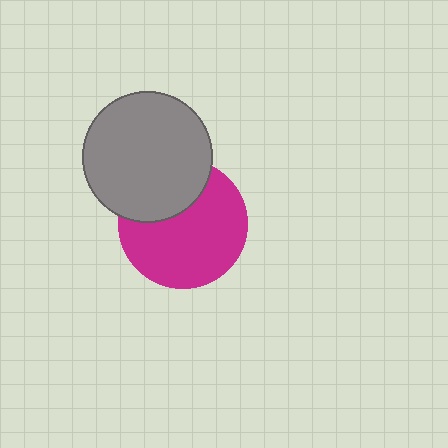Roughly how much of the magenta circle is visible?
Most of it is visible (roughly 69%).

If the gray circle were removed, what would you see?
You would see the complete magenta circle.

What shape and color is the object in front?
The object in front is a gray circle.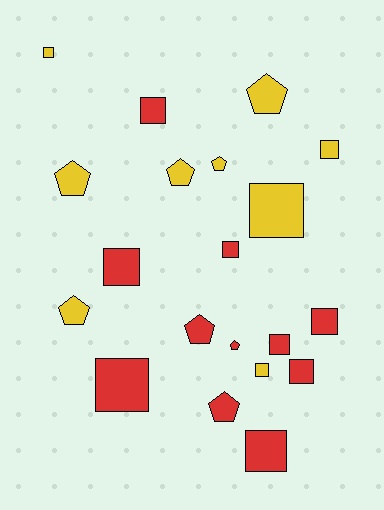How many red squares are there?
There are 8 red squares.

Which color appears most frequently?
Red, with 11 objects.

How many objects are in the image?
There are 20 objects.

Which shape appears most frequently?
Square, with 12 objects.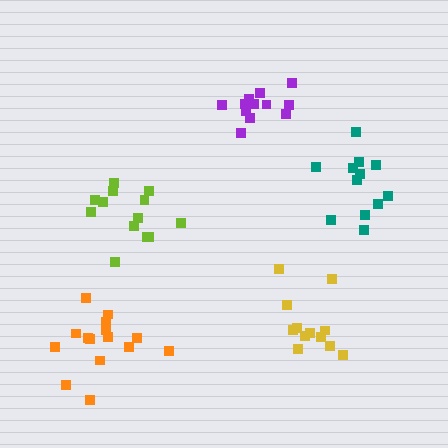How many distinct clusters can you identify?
There are 5 distinct clusters.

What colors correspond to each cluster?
The clusters are colored: lime, yellow, purple, orange, teal.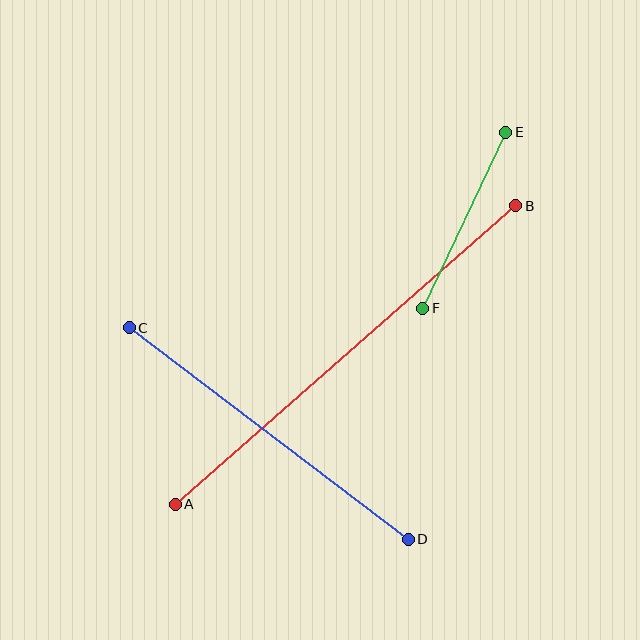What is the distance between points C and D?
The distance is approximately 350 pixels.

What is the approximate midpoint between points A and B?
The midpoint is at approximately (345, 355) pixels.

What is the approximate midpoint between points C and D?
The midpoint is at approximately (269, 434) pixels.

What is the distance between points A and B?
The distance is approximately 453 pixels.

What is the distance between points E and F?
The distance is approximately 194 pixels.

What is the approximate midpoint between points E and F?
The midpoint is at approximately (464, 220) pixels.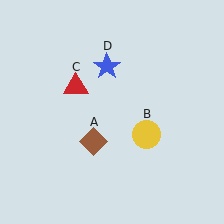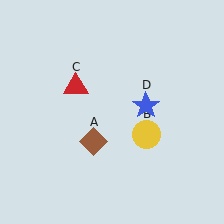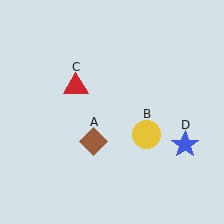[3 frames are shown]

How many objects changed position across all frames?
1 object changed position: blue star (object D).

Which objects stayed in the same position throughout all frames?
Brown diamond (object A) and yellow circle (object B) and red triangle (object C) remained stationary.